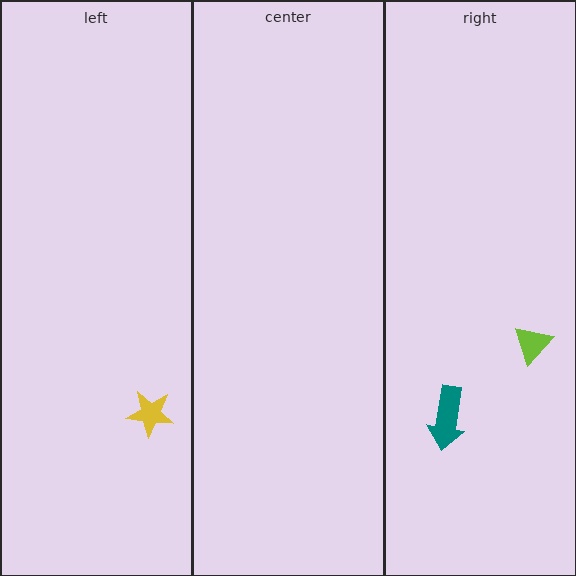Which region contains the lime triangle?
The right region.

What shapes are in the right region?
The lime triangle, the teal arrow.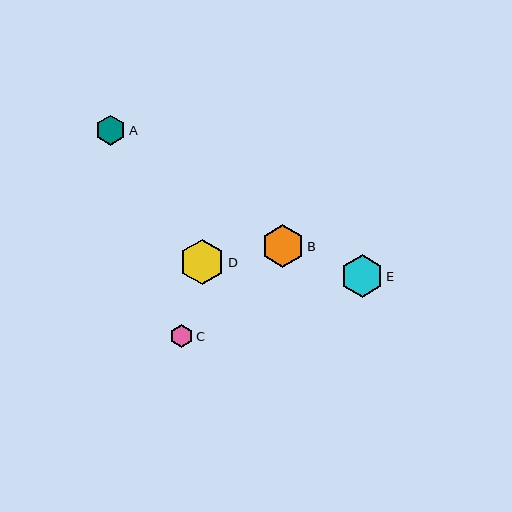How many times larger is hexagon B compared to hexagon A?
Hexagon B is approximately 1.4 times the size of hexagon A.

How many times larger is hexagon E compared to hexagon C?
Hexagon E is approximately 1.8 times the size of hexagon C.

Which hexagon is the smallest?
Hexagon C is the smallest with a size of approximately 23 pixels.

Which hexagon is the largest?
Hexagon D is the largest with a size of approximately 46 pixels.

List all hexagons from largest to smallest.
From largest to smallest: D, B, E, A, C.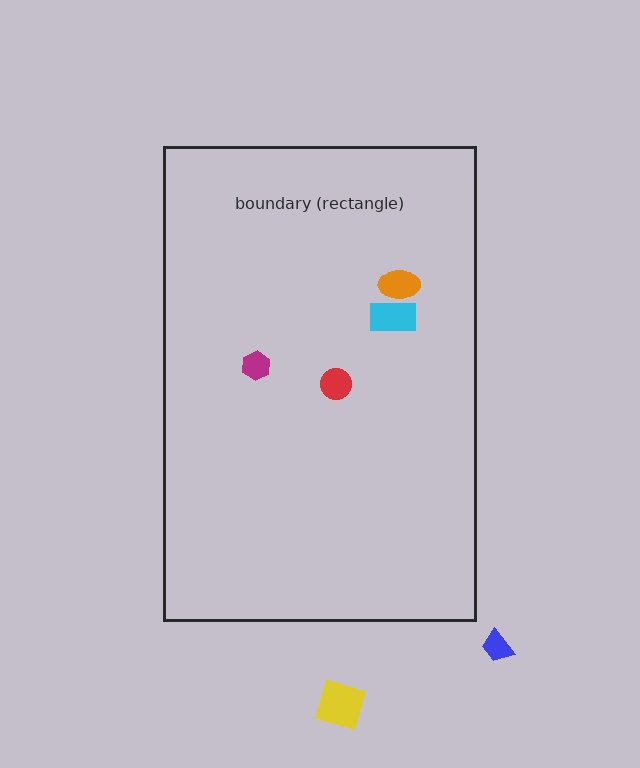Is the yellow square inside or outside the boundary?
Outside.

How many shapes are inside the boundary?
4 inside, 2 outside.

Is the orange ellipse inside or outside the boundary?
Inside.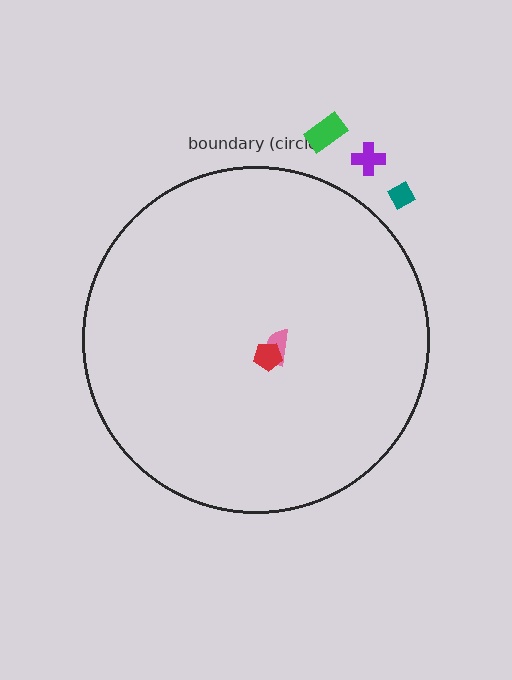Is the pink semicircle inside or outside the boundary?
Inside.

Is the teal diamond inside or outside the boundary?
Outside.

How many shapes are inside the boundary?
2 inside, 3 outside.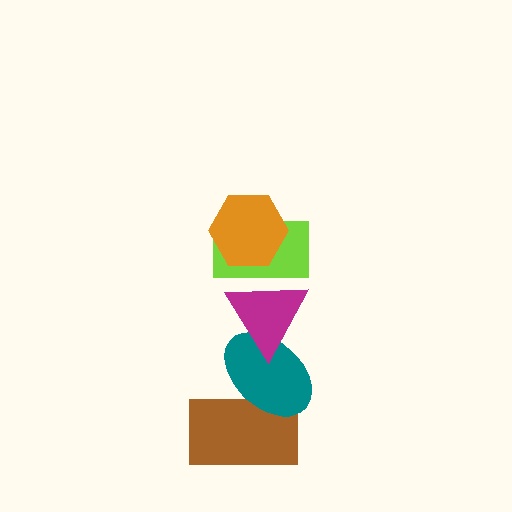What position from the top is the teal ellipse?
The teal ellipse is 4th from the top.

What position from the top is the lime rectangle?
The lime rectangle is 2nd from the top.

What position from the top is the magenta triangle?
The magenta triangle is 3rd from the top.